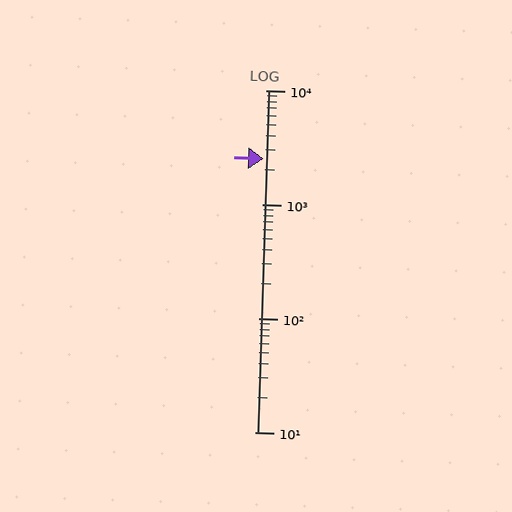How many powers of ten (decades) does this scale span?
The scale spans 3 decades, from 10 to 10000.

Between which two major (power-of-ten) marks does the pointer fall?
The pointer is between 1000 and 10000.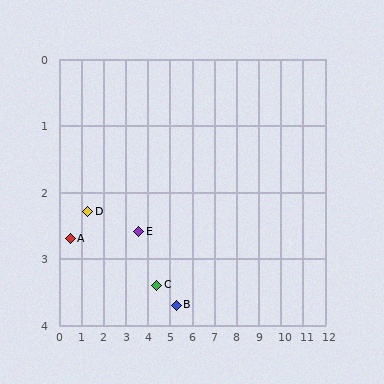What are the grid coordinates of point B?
Point B is at approximately (5.3, 3.7).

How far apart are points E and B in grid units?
Points E and B are about 2.0 grid units apart.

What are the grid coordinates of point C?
Point C is at approximately (4.4, 3.4).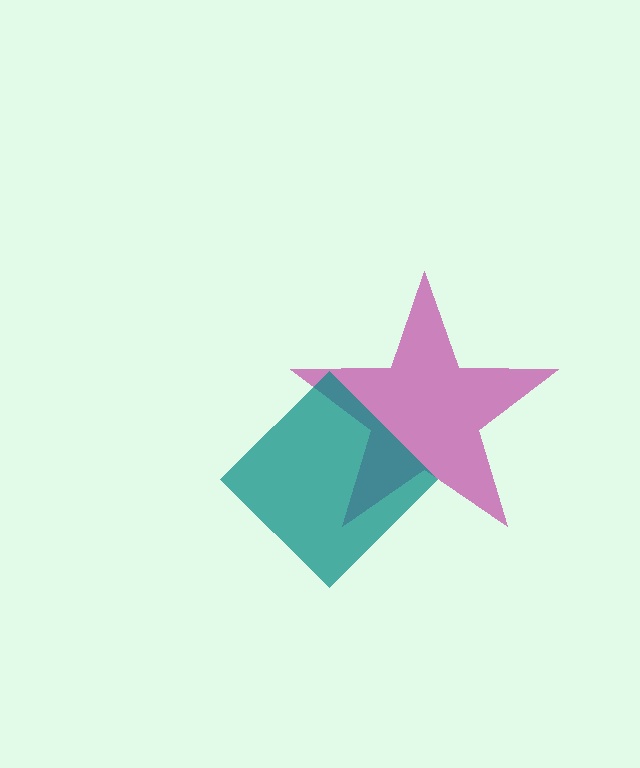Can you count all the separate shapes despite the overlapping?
Yes, there are 2 separate shapes.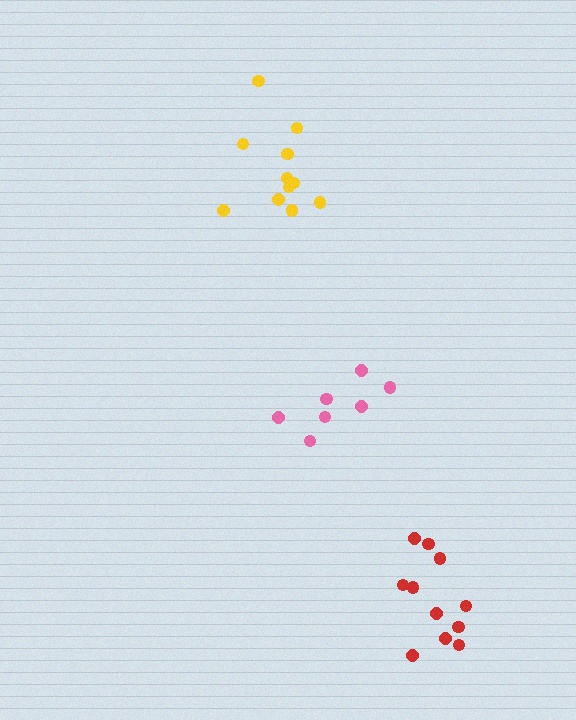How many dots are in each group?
Group 1: 11 dots, Group 2: 11 dots, Group 3: 7 dots (29 total).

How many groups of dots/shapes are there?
There are 3 groups.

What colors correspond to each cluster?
The clusters are colored: red, yellow, pink.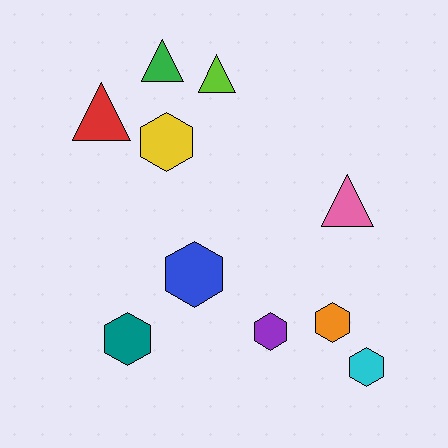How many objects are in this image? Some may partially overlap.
There are 10 objects.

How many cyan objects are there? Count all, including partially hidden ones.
There is 1 cyan object.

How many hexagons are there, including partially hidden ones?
There are 6 hexagons.